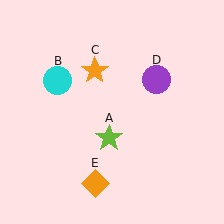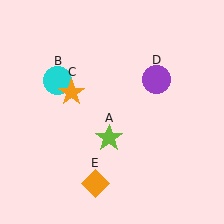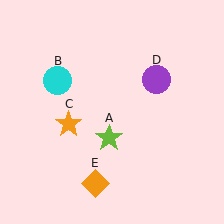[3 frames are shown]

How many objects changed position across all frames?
1 object changed position: orange star (object C).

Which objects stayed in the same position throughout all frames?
Lime star (object A) and cyan circle (object B) and purple circle (object D) and orange diamond (object E) remained stationary.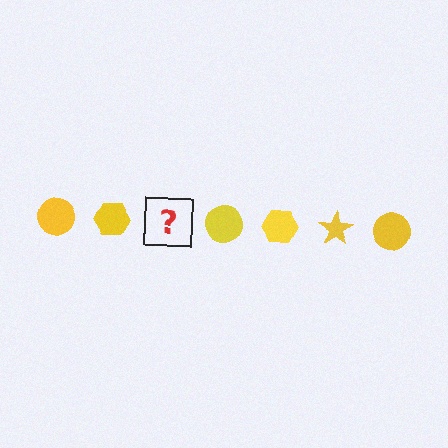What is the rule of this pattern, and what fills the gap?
The rule is that the pattern cycles through circle, hexagon, star shapes in yellow. The gap should be filled with a yellow star.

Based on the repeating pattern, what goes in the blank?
The blank should be a yellow star.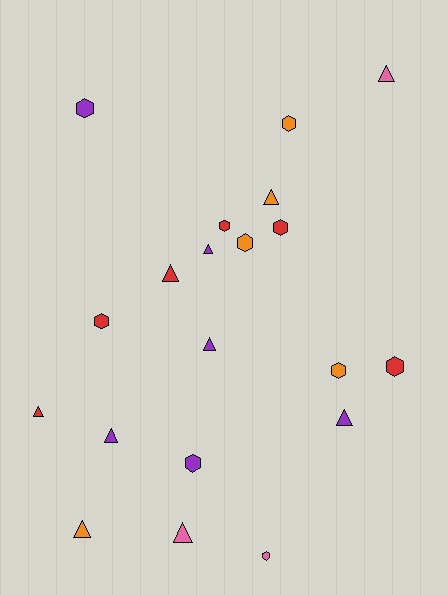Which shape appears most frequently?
Triangle, with 10 objects.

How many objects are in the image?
There are 20 objects.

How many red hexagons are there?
There are 4 red hexagons.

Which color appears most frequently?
Purple, with 6 objects.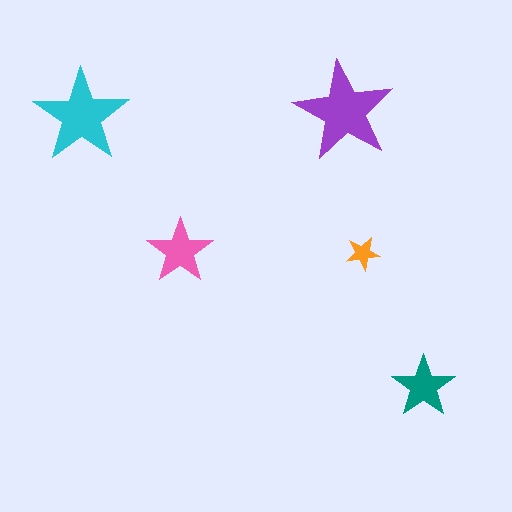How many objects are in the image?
There are 5 objects in the image.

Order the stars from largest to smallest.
the purple one, the cyan one, the pink one, the teal one, the orange one.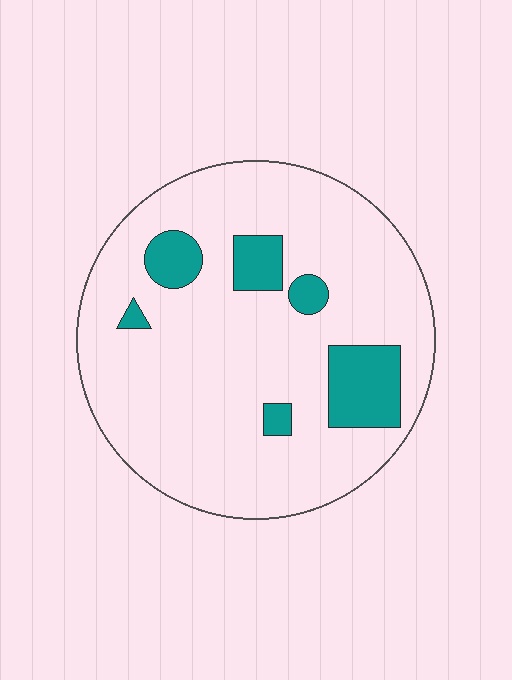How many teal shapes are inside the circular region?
6.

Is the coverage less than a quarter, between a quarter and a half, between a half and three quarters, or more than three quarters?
Less than a quarter.